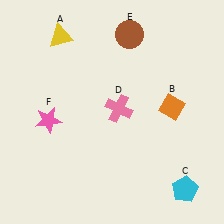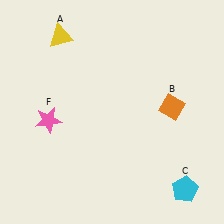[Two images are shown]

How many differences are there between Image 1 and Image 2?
There are 2 differences between the two images.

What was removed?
The brown circle (E), the pink cross (D) were removed in Image 2.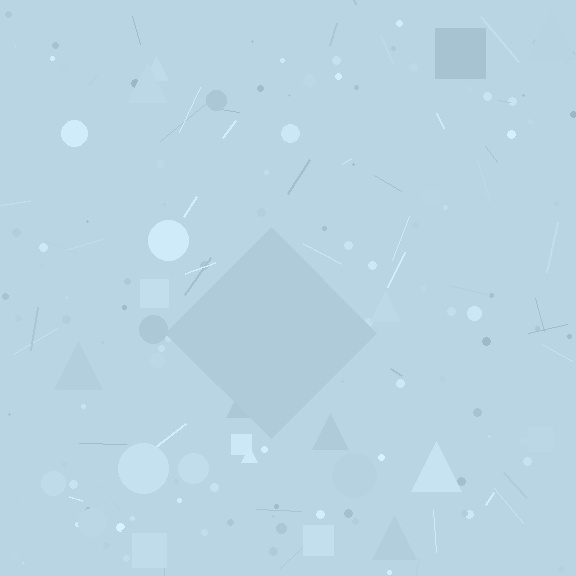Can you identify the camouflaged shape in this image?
The camouflaged shape is a diamond.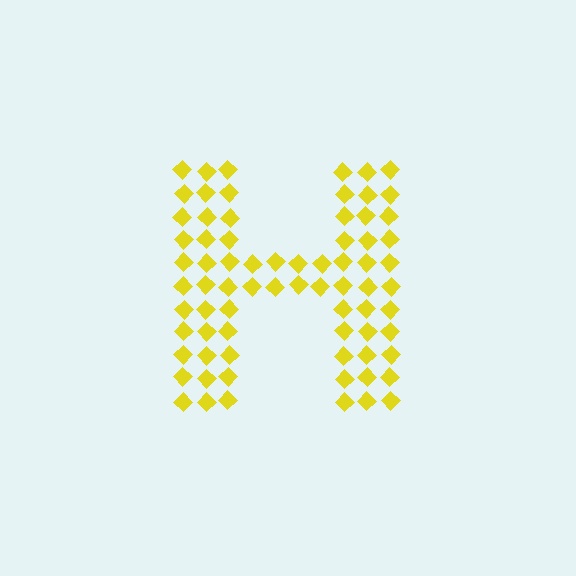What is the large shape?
The large shape is the letter H.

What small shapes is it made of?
It is made of small diamonds.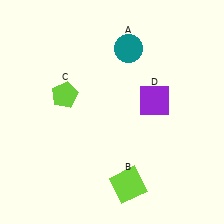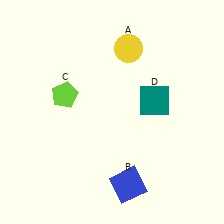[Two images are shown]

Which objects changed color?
A changed from teal to yellow. B changed from lime to blue. D changed from purple to teal.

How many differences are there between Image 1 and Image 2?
There are 3 differences between the two images.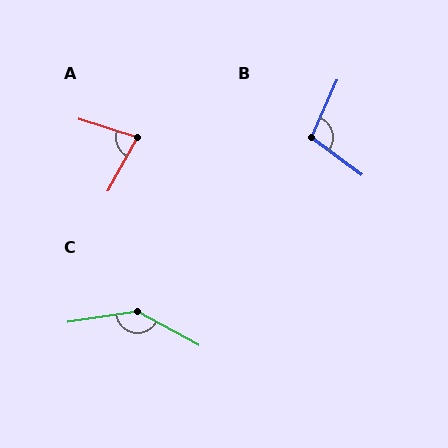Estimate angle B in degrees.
Approximately 103 degrees.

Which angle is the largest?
C, at approximately 143 degrees.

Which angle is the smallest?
A, at approximately 79 degrees.